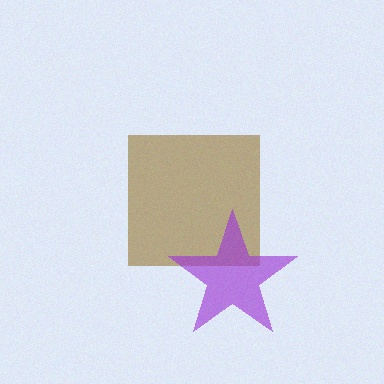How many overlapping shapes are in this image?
There are 2 overlapping shapes in the image.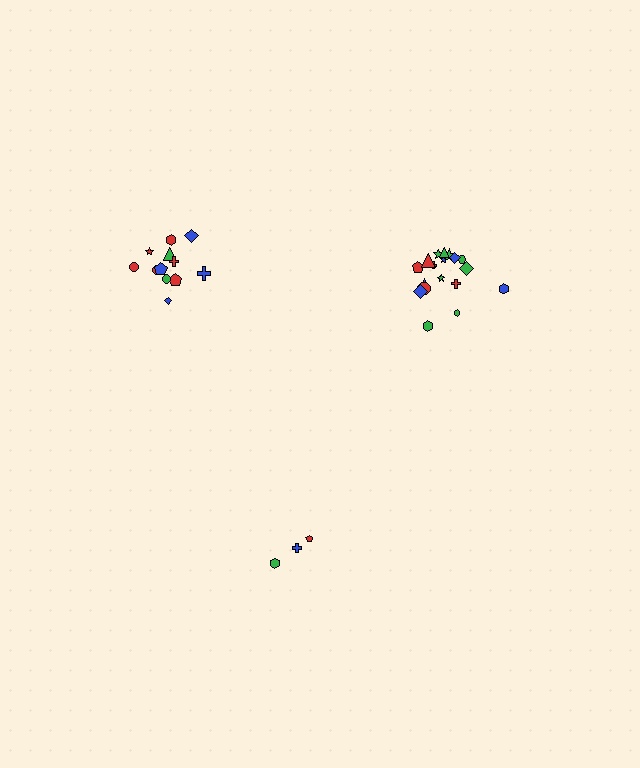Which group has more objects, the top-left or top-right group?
The top-right group.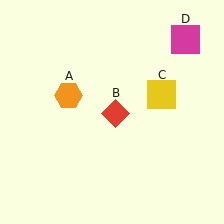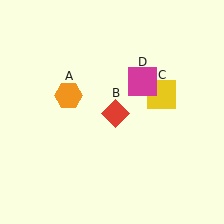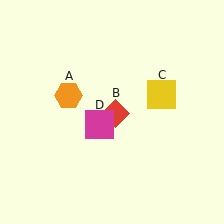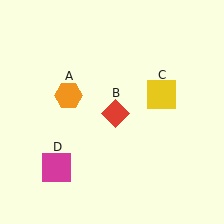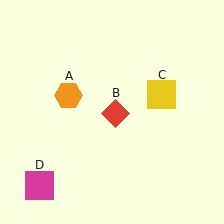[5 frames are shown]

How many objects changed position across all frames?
1 object changed position: magenta square (object D).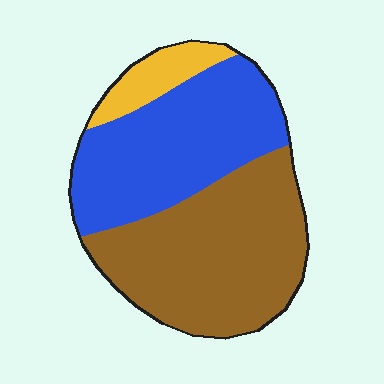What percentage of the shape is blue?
Blue covers about 40% of the shape.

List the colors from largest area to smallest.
From largest to smallest: brown, blue, yellow.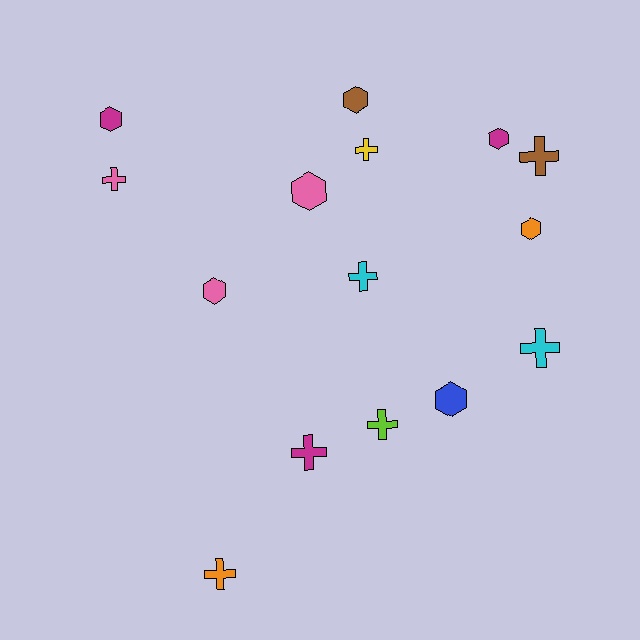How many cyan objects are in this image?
There are 2 cyan objects.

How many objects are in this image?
There are 15 objects.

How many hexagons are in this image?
There are 7 hexagons.